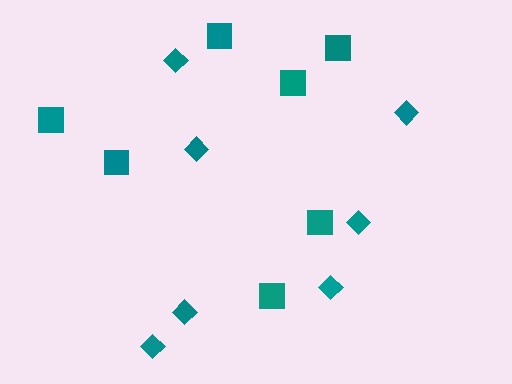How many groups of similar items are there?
There are 2 groups: one group of squares (7) and one group of diamonds (7).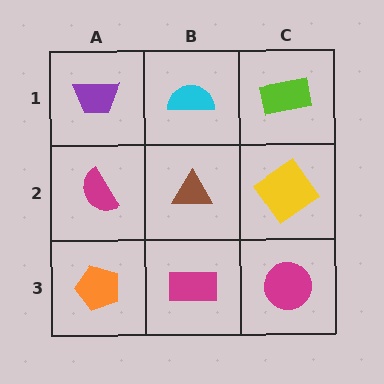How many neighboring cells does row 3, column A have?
2.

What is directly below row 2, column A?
An orange pentagon.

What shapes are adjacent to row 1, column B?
A brown triangle (row 2, column B), a purple trapezoid (row 1, column A), a lime rectangle (row 1, column C).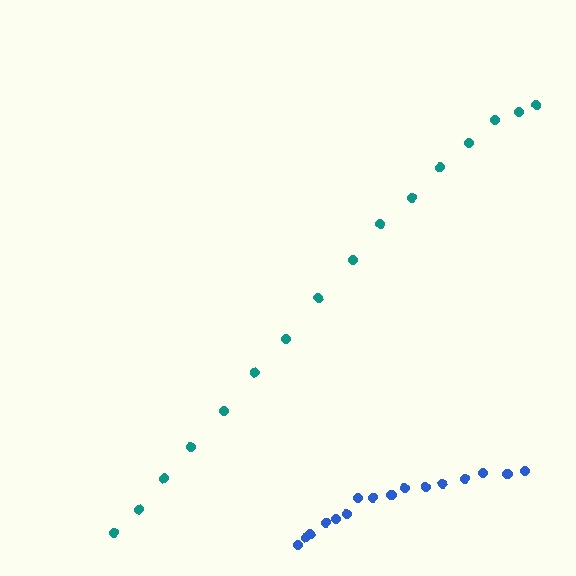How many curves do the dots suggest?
There are 2 distinct paths.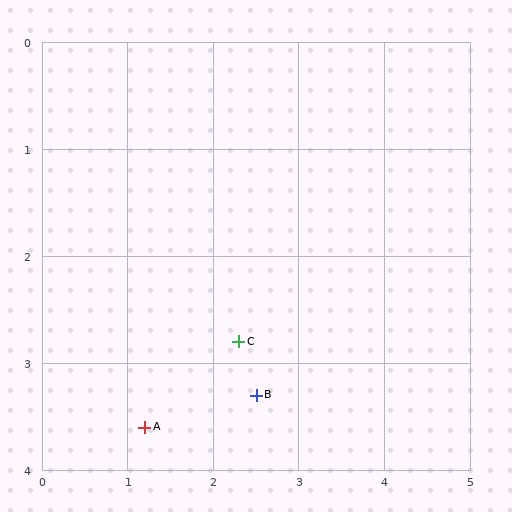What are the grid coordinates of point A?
Point A is at approximately (1.2, 3.6).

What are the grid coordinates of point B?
Point B is at approximately (2.5, 3.3).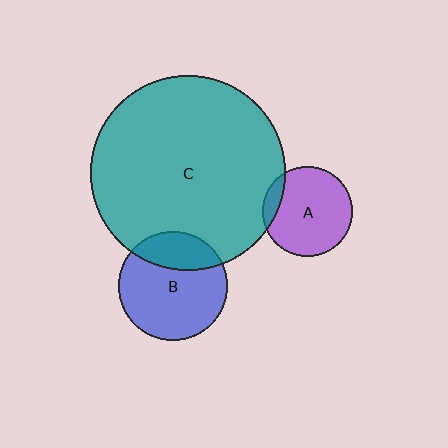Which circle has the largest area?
Circle C (teal).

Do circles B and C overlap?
Yes.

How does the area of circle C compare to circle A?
Approximately 4.7 times.